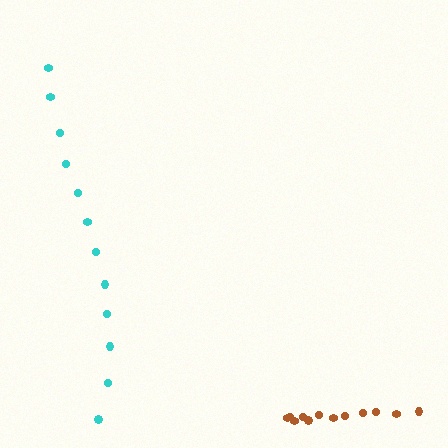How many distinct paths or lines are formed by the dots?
There are 2 distinct paths.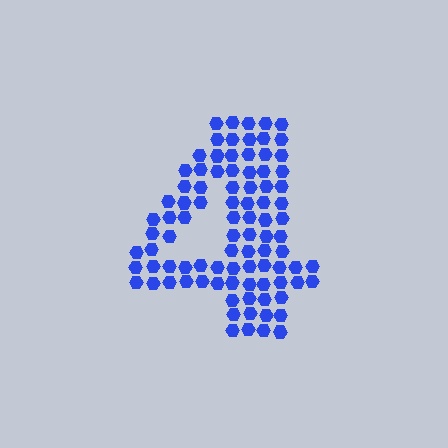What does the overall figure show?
The overall figure shows the digit 4.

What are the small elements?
The small elements are hexagons.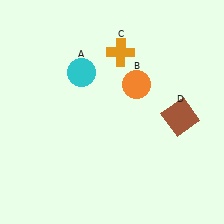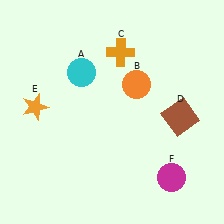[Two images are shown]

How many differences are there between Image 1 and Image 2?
There are 2 differences between the two images.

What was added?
An orange star (E), a magenta circle (F) were added in Image 2.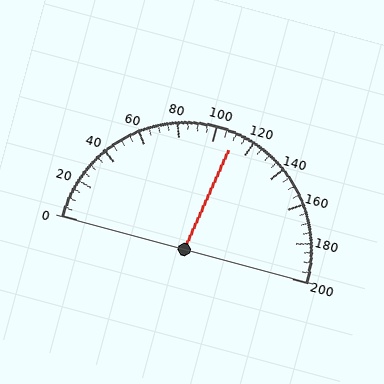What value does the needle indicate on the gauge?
The needle indicates approximately 110.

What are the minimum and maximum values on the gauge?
The gauge ranges from 0 to 200.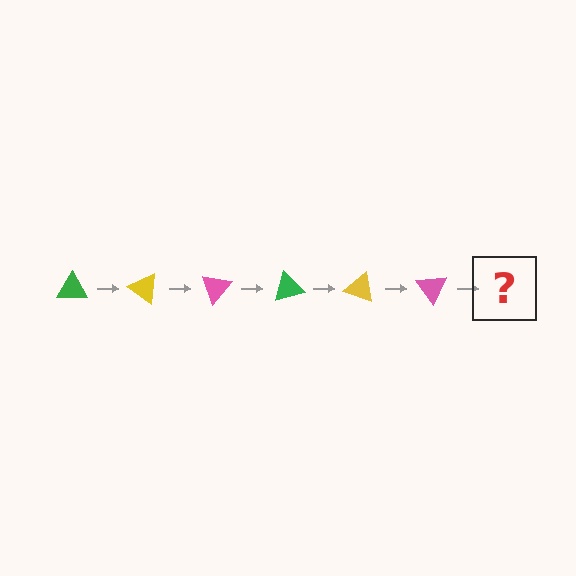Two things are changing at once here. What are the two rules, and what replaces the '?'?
The two rules are that it rotates 35 degrees each step and the color cycles through green, yellow, and pink. The '?' should be a green triangle, rotated 210 degrees from the start.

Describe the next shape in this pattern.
It should be a green triangle, rotated 210 degrees from the start.